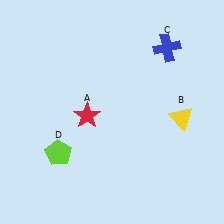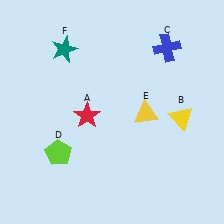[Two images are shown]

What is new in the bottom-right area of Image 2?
A yellow triangle (E) was added in the bottom-right area of Image 2.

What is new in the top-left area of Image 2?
A teal star (F) was added in the top-left area of Image 2.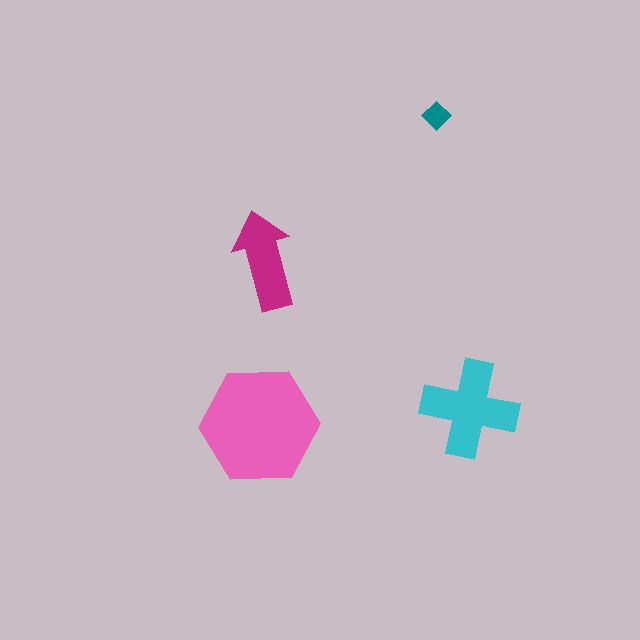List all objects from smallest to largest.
The teal diamond, the magenta arrow, the cyan cross, the pink hexagon.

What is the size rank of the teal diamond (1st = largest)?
4th.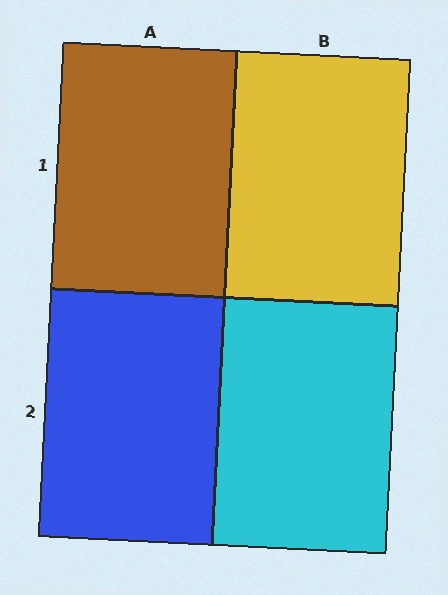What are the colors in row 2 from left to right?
Blue, cyan.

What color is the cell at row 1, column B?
Yellow.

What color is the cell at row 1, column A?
Brown.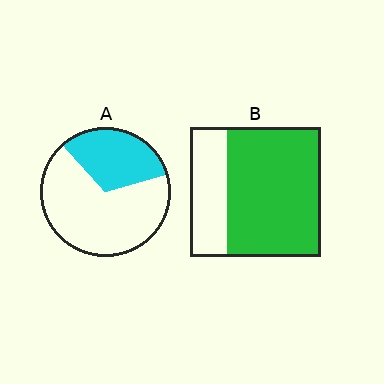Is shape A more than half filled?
No.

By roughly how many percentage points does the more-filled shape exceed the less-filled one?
By roughly 40 percentage points (B over A).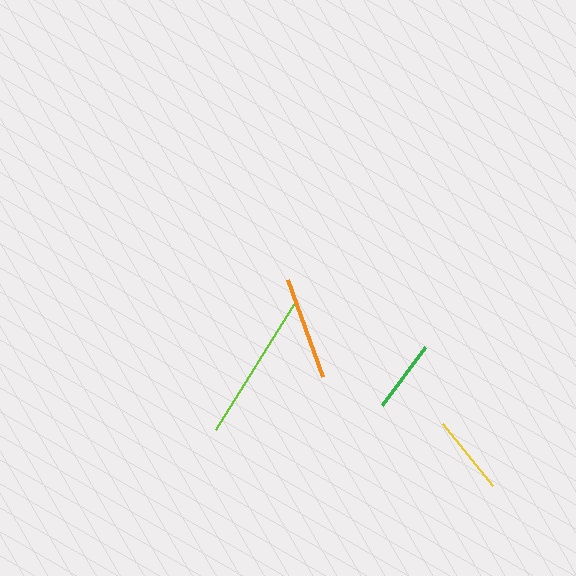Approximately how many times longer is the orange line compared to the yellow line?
The orange line is approximately 1.3 times the length of the yellow line.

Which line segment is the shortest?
The green line is the shortest at approximately 73 pixels.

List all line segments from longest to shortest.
From longest to shortest: lime, orange, yellow, green.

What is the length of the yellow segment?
The yellow segment is approximately 80 pixels long.